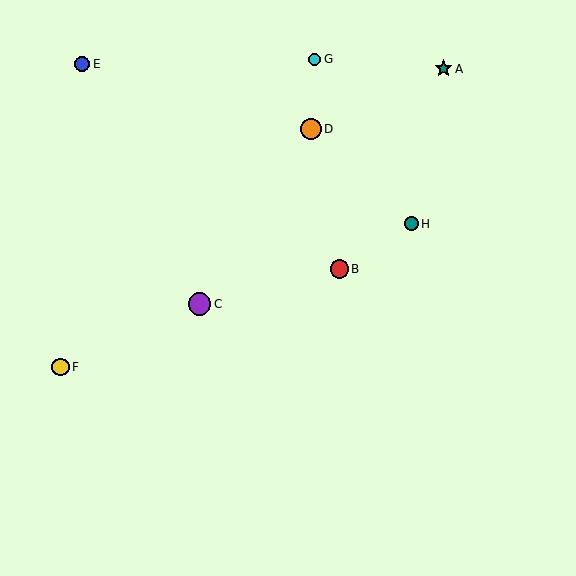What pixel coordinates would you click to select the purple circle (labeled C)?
Click at (199, 304) to select the purple circle C.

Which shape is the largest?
The purple circle (labeled C) is the largest.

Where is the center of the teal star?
The center of the teal star is at (443, 69).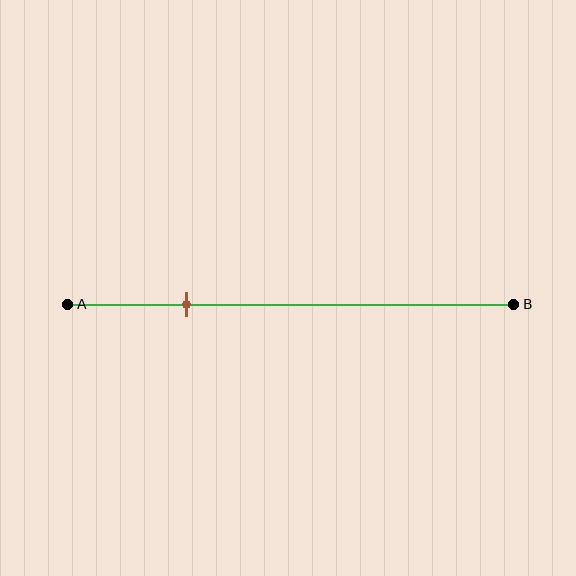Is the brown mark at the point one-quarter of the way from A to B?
Yes, the mark is approximately at the one-quarter point.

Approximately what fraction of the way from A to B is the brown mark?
The brown mark is approximately 25% of the way from A to B.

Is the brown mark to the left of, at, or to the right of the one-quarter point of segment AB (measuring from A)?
The brown mark is approximately at the one-quarter point of segment AB.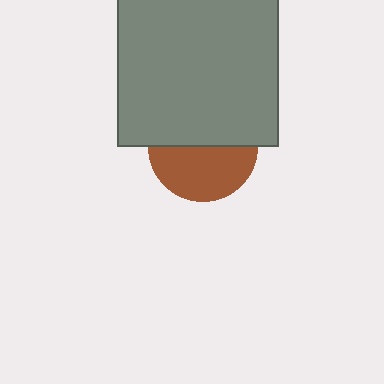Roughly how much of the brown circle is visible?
About half of it is visible (roughly 49%).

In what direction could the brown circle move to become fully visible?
The brown circle could move down. That would shift it out from behind the gray square entirely.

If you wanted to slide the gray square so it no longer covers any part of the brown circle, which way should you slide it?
Slide it up — that is the most direct way to separate the two shapes.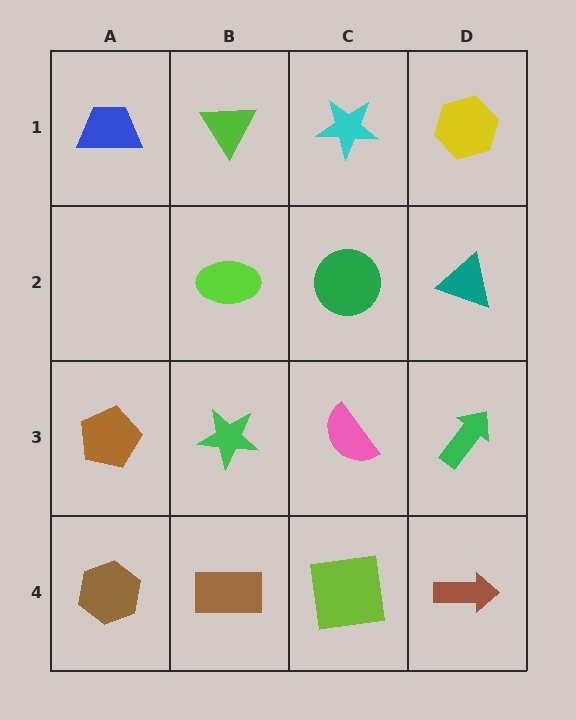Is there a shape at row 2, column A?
No, that cell is empty.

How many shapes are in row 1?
4 shapes.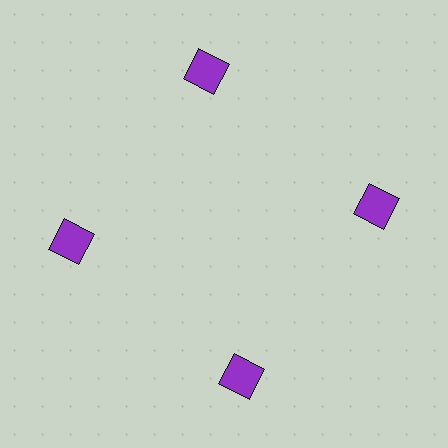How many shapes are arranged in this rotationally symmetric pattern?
There are 4 shapes, arranged in 4 groups of 1.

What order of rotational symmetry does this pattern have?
This pattern has 4-fold rotational symmetry.